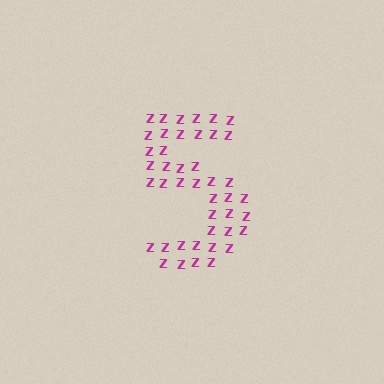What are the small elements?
The small elements are letter Z's.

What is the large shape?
The large shape is the digit 5.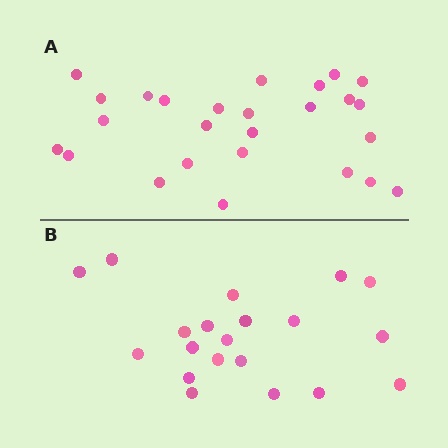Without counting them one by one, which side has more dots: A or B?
Region A (the top region) has more dots.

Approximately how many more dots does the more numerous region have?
Region A has about 6 more dots than region B.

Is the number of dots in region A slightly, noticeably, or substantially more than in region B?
Region A has noticeably more, but not dramatically so. The ratio is roughly 1.3 to 1.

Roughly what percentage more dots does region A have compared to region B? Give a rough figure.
About 30% more.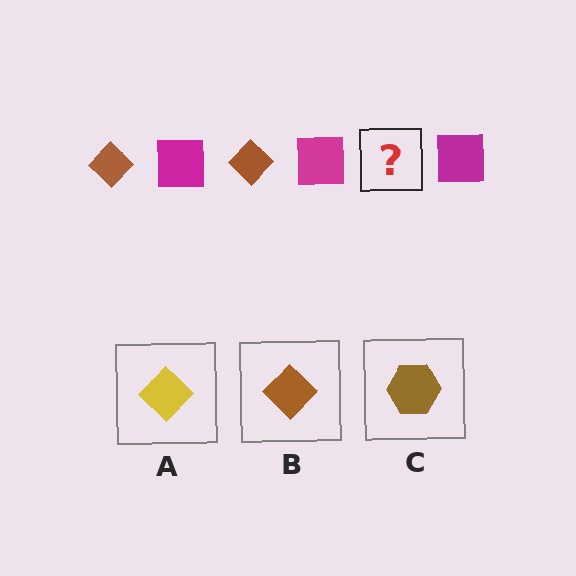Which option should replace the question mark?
Option B.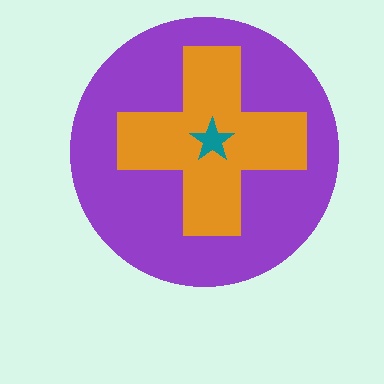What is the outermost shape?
The purple circle.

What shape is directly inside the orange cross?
The teal star.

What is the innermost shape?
The teal star.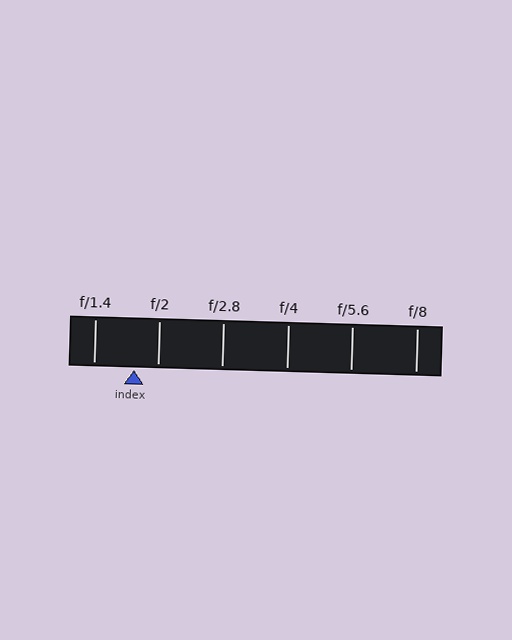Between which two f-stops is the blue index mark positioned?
The index mark is between f/1.4 and f/2.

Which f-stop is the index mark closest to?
The index mark is closest to f/2.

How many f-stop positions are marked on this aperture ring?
There are 6 f-stop positions marked.